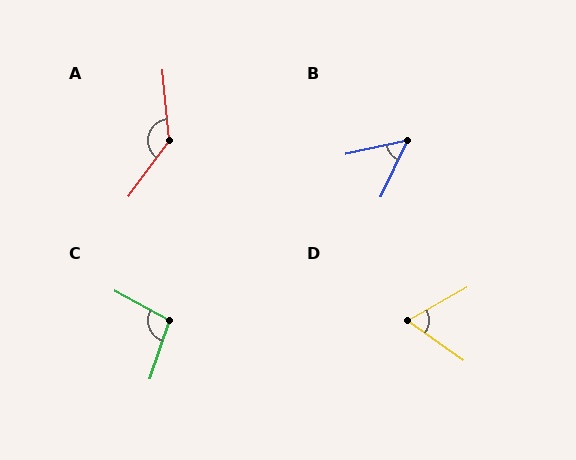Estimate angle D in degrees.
Approximately 65 degrees.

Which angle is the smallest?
B, at approximately 53 degrees.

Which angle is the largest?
A, at approximately 138 degrees.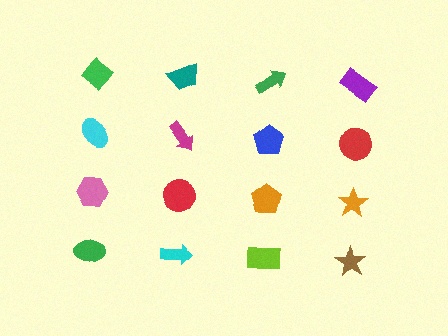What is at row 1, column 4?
A purple rectangle.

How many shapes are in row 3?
4 shapes.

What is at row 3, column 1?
A pink hexagon.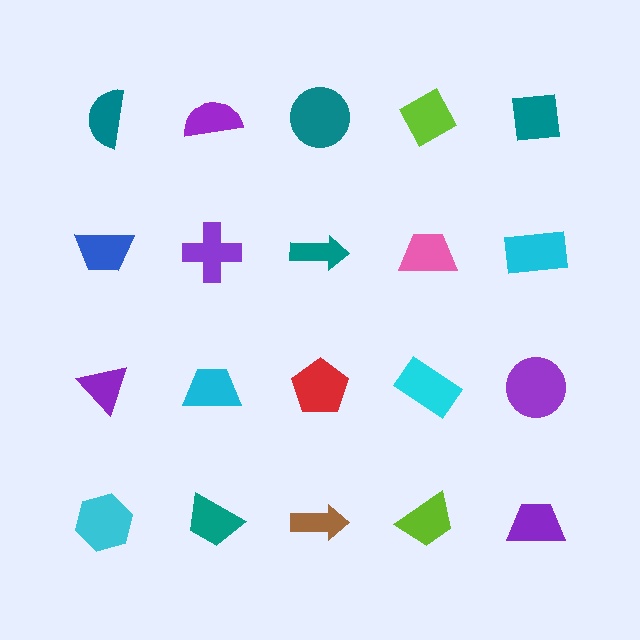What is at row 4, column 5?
A purple trapezoid.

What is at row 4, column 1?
A cyan hexagon.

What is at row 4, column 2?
A teal trapezoid.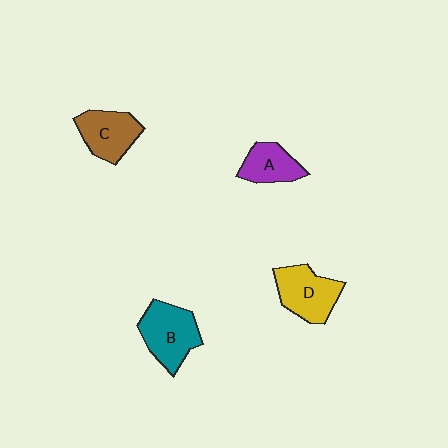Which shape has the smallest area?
Shape A (purple).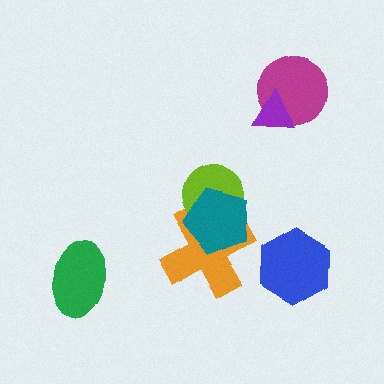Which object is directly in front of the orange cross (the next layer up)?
The lime circle is directly in front of the orange cross.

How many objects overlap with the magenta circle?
1 object overlaps with the magenta circle.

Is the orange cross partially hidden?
Yes, it is partially covered by another shape.